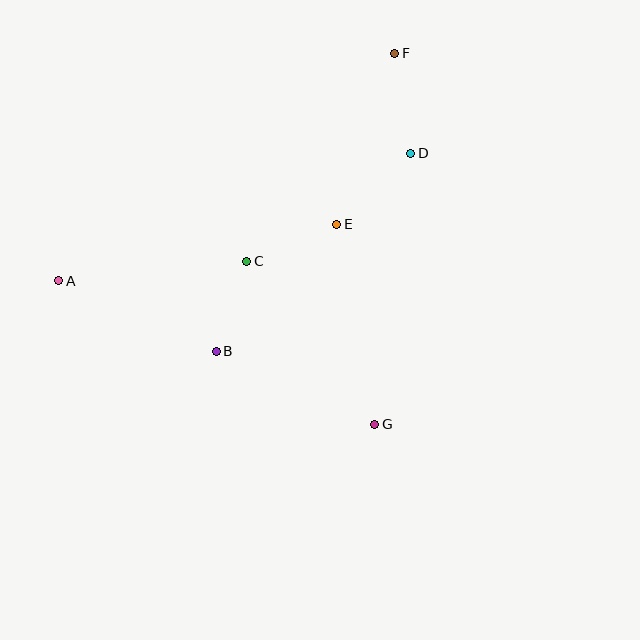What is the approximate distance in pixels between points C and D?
The distance between C and D is approximately 196 pixels.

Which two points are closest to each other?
Points B and C are closest to each other.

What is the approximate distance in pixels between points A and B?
The distance between A and B is approximately 173 pixels.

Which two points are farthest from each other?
Points A and F are farthest from each other.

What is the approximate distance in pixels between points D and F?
The distance between D and F is approximately 102 pixels.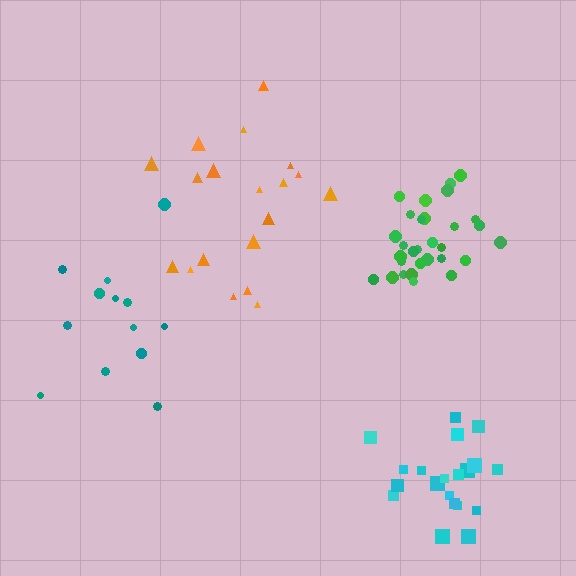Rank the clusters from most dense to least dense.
green, cyan, teal, orange.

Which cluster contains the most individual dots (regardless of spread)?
Green (30).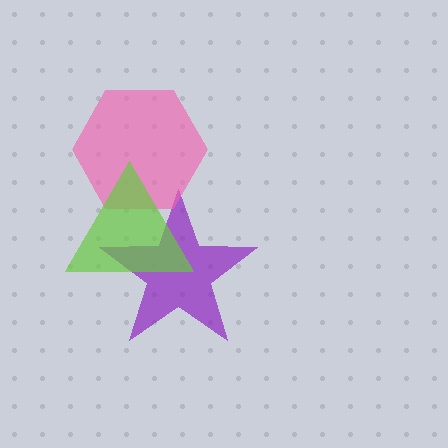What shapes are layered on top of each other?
The layered shapes are: a purple star, a pink hexagon, a lime triangle.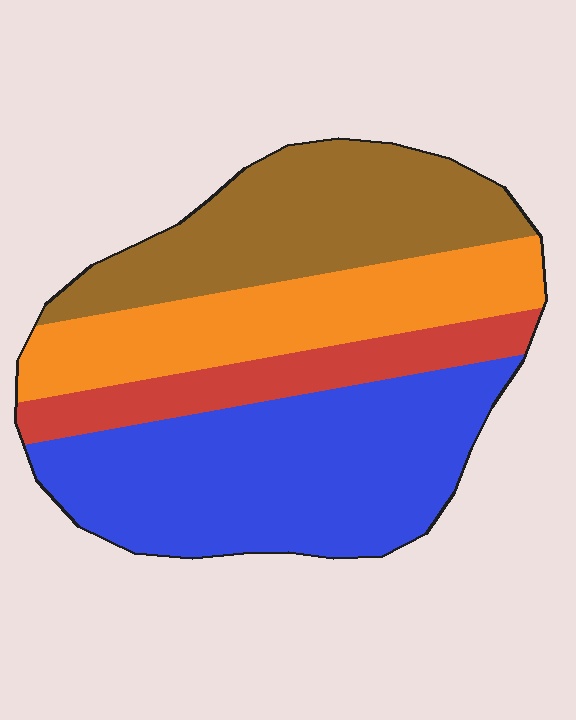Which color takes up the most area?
Blue, at roughly 35%.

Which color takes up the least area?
Red, at roughly 15%.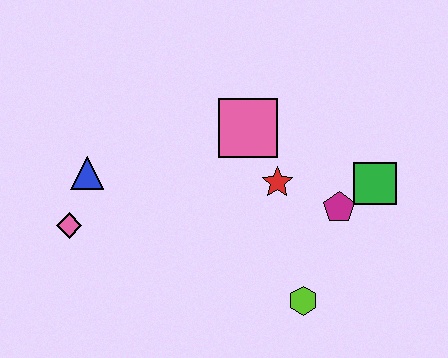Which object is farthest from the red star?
The pink diamond is farthest from the red star.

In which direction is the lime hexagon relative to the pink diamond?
The lime hexagon is to the right of the pink diamond.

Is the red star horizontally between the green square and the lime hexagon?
No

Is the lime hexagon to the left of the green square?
Yes